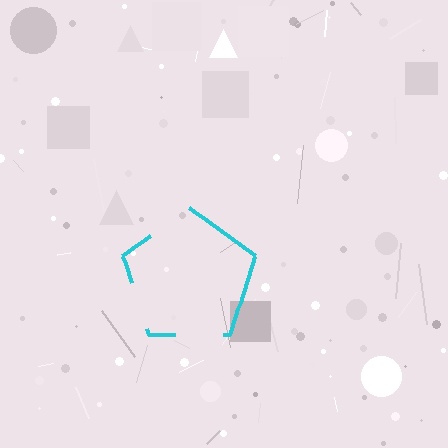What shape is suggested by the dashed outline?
The dashed outline suggests a pentagon.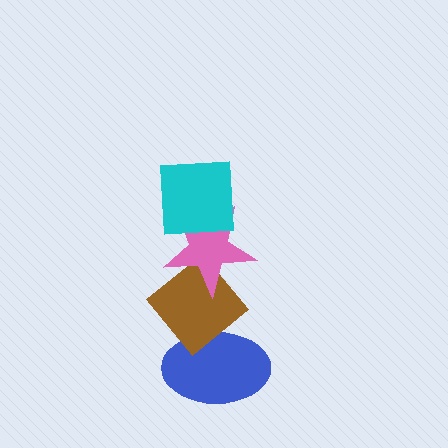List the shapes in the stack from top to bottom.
From top to bottom: the cyan square, the pink star, the brown diamond, the blue ellipse.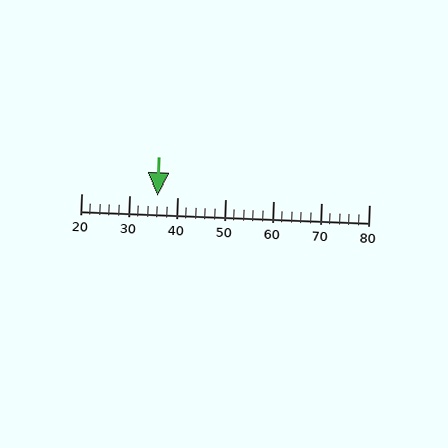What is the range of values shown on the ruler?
The ruler shows values from 20 to 80.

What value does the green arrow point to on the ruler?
The green arrow points to approximately 36.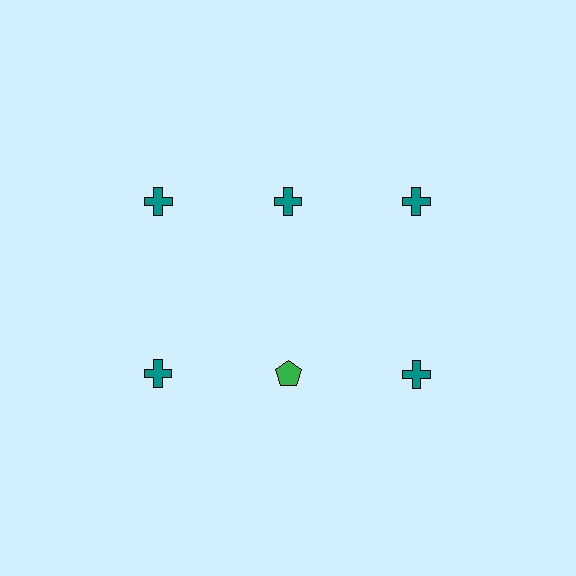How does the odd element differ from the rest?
It differs in both color (green instead of teal) and shape (pentagon instead of cross).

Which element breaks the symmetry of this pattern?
The green pentagon in the second row, second from left column breaks the symmetry. All other shapes are teal crosses.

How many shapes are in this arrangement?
There are 6 shapes arranged in a grid pattern.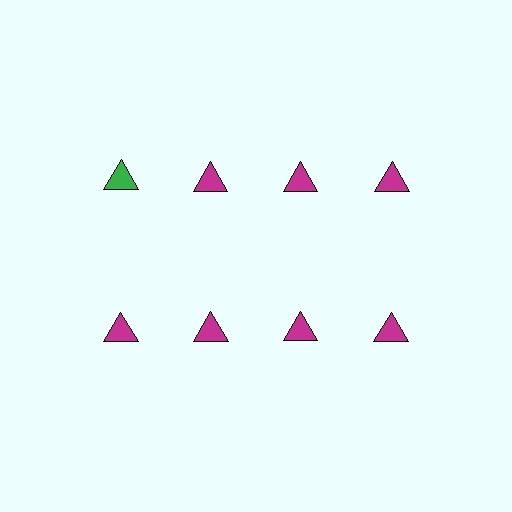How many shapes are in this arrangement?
There are 8 shapes arranged in a grid pattern.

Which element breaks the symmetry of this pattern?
The green triangle in the top row, leftmost column breaks the symmetry. All other shapes are magenta triangles.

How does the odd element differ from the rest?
It has a different color: green instead of magenta.